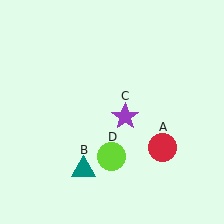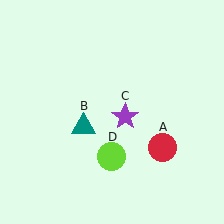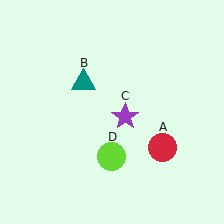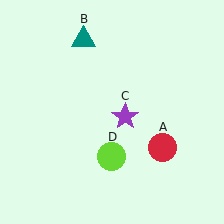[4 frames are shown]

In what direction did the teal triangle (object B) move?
The teal triangle (object B) moved up.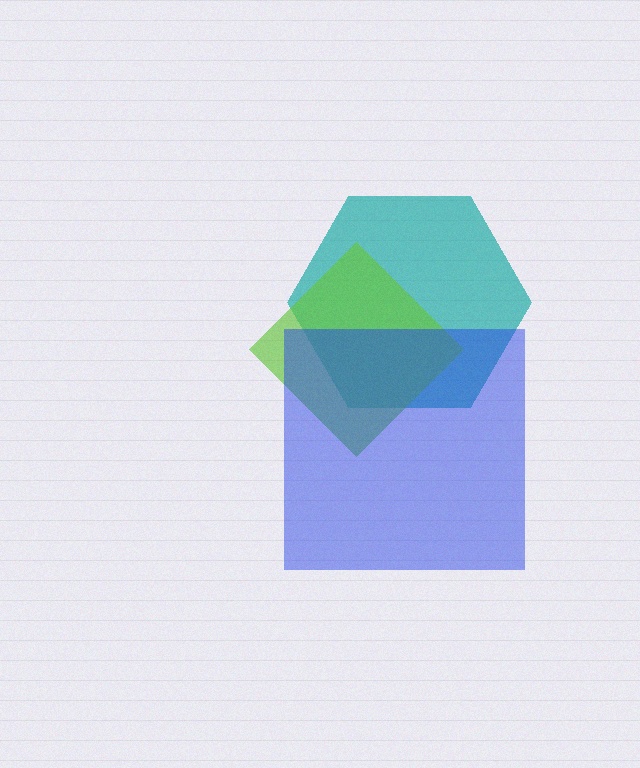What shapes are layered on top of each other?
The layered shapes are: a teal hexagon, a lime diamond, a blue square.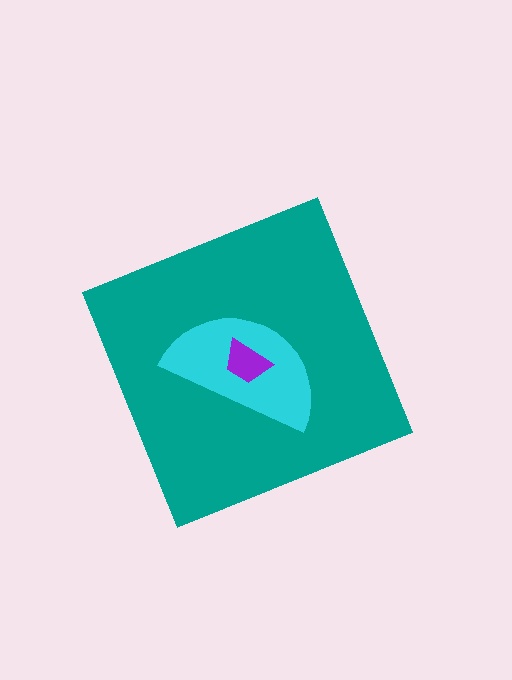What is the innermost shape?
The purple trapezoid.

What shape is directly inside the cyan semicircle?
The purple trapezoid.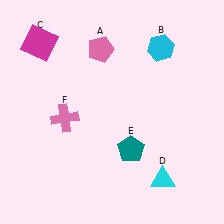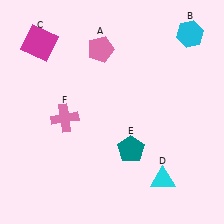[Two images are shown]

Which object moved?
The cyan hexagon (B) moved right.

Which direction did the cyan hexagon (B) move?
The cyan hexagon (B) moved right.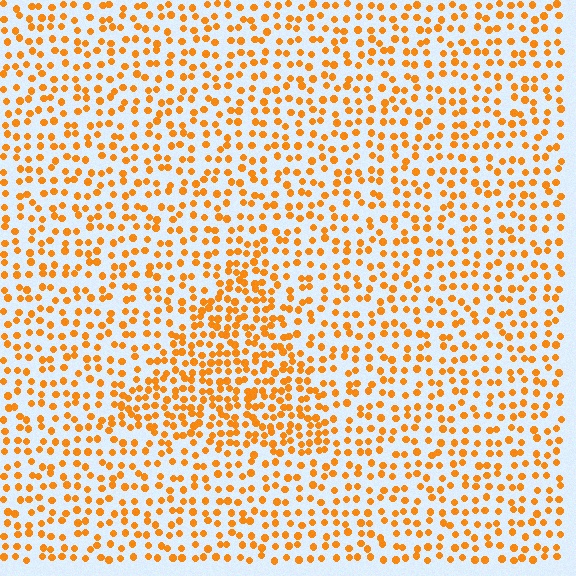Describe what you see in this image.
The image contains small orange elements arranged at two different densities. A triangle-shaped region is visible where the elements are more densely packed than the surrounding area.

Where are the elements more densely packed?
The elements are more densely packed inside the triangle boundary.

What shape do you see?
I see a triangle.